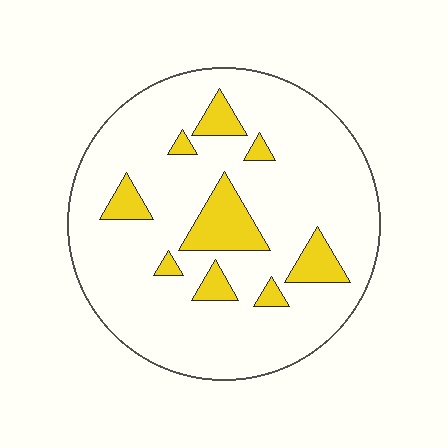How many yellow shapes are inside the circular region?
9.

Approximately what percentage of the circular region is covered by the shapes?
Approximately 15%.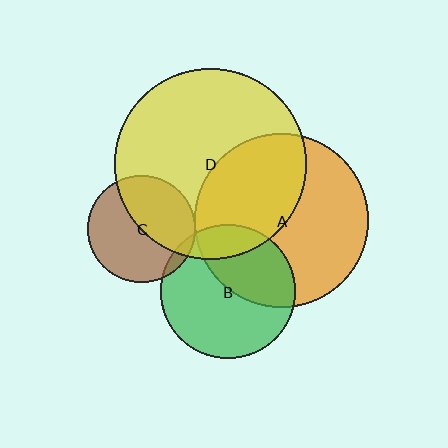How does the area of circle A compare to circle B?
Approximately 1.7 times.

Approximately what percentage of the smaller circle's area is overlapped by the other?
Approximately 5%.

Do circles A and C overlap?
Yes.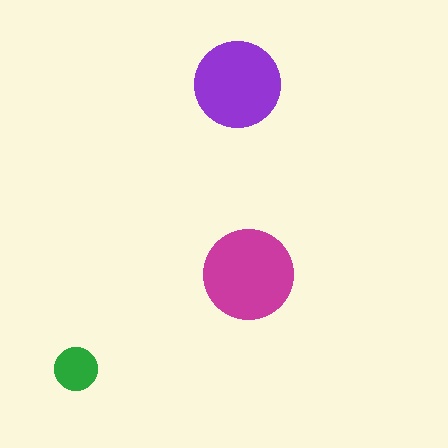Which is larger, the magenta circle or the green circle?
The magenta one.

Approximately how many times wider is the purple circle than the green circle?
About 2 times wider.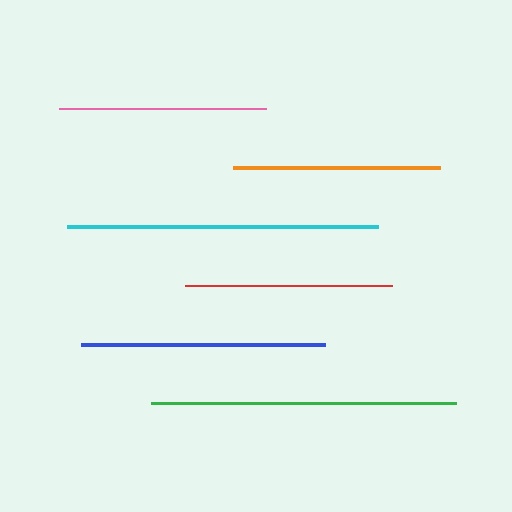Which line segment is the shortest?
The red line is the shortest at approximately 206 pixels.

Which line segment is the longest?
The cyan line is the longest at approximately 310 pixels.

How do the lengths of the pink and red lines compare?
The pink and red lines are approximately the same length.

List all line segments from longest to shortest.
From longest to shortest: cyan, green, blue, orange, pink, red.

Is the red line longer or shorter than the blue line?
The blue line is longer than the red line.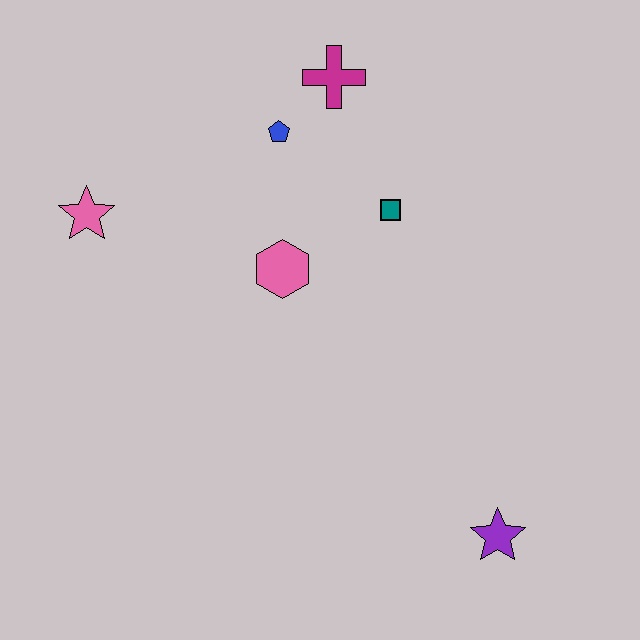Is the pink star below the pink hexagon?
No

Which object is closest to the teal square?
The pink hexagon is closest to the teal square.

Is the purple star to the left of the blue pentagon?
No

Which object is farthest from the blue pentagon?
The purple star is farthest from the blue pentagon.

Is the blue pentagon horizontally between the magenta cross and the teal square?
No